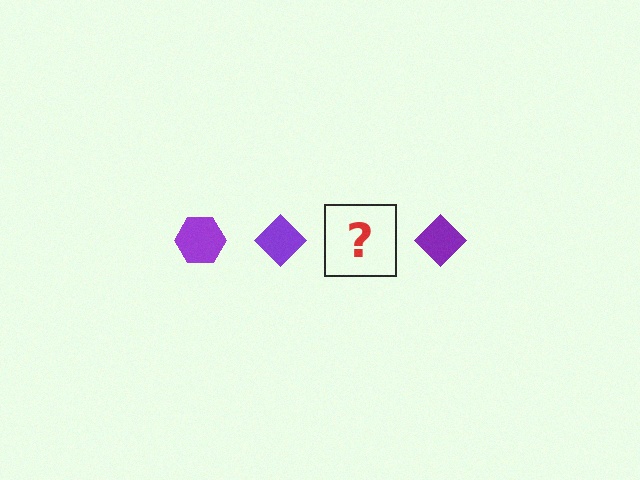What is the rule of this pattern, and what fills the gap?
The rule is that the pattern cycles through hexagon, diamond shapes in purple. The gap should be filled with a purple hexagon.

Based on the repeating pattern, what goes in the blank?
The blank should be a purple hexagon.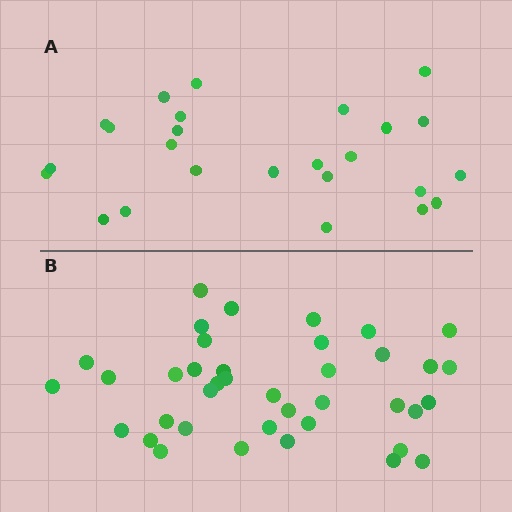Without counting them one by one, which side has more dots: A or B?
Region B (the bottom region) has more dots.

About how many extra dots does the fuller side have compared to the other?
Region B has approximately 15 more dots than region A.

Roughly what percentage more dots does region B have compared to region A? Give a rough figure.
About 55% more.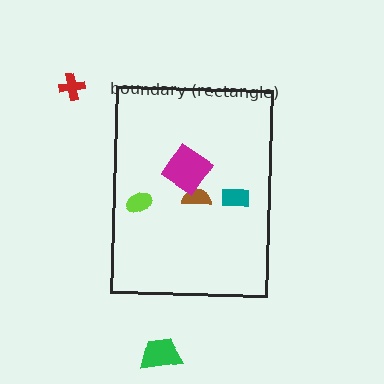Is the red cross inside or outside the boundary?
Outside.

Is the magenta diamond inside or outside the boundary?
Inside.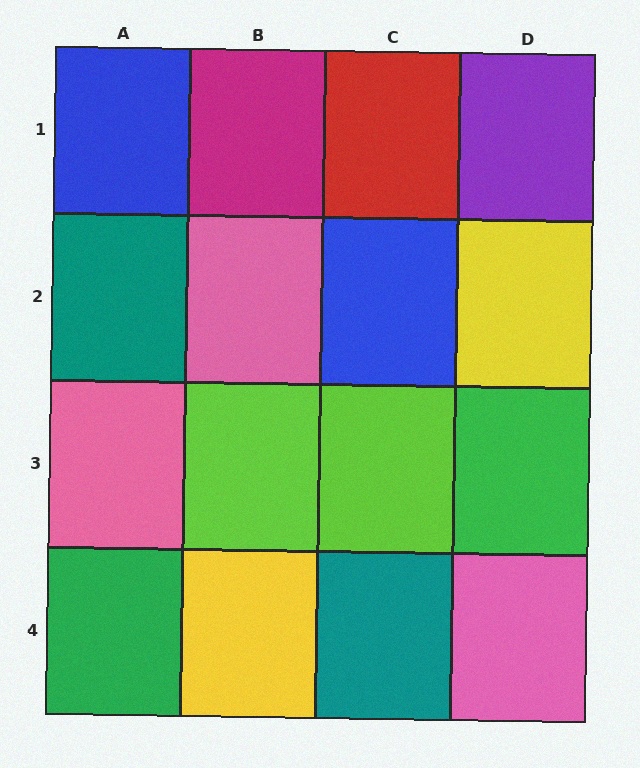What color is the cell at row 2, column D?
Yellow.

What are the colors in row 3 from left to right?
Pink, lime, lime, green.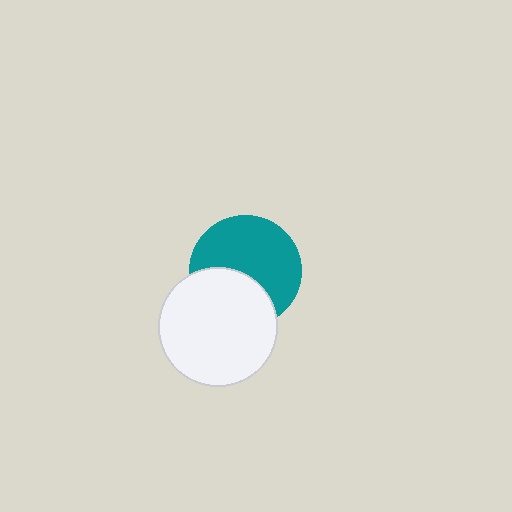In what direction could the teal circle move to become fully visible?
The teal circle could move up. That would shift it out from behind the white circle entirely.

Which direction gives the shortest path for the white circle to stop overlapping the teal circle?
Moving down gives the shortest separation.